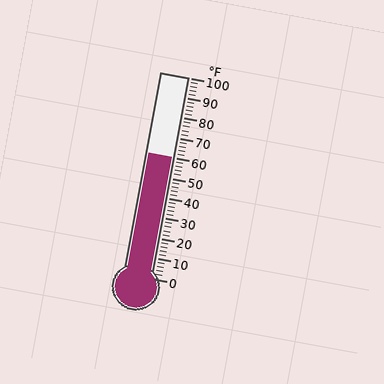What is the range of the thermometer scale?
The thermometer scale ranges from 0°F to 100°F.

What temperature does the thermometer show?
The thermometer shows approximately 60°F.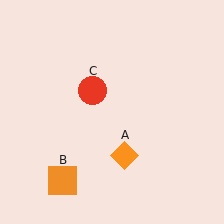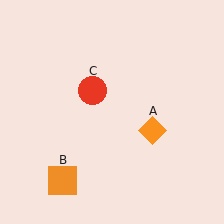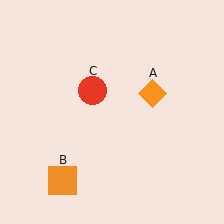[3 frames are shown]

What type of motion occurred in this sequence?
The orange diamond (object A) rotated counterclockwise around the center of the scene.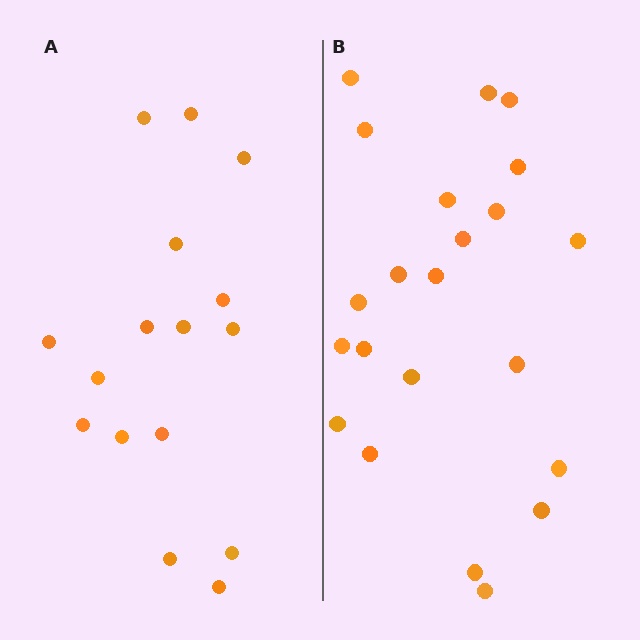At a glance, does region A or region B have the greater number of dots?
Region B (the right region) has more dots.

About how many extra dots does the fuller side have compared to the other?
Region B has about 6 more dots than region A.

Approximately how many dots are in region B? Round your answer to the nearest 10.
About 20 dots. (The exact count is 22, which rounds to 20.)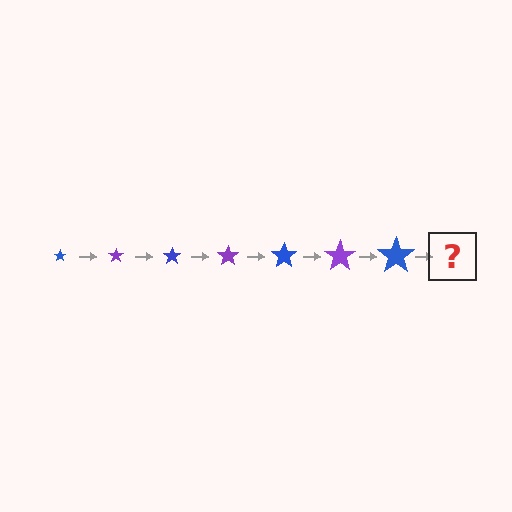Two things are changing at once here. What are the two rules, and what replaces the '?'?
The two rules are that the star grows larger each step and the color cycles through blue and purple. The '?' should be a purple star, larger than the previous one.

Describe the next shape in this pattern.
It should be a purple star, larger than the previous one.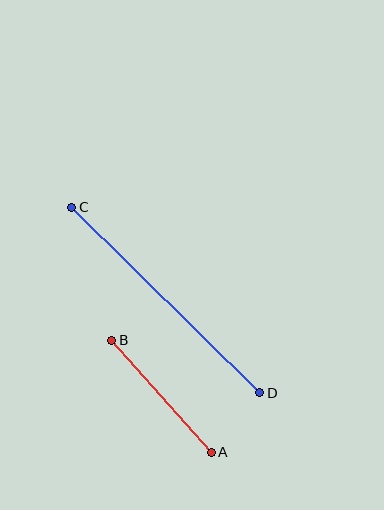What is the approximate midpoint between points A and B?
The midpoint is at approximately (162, 396) pixels.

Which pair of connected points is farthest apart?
Points C and D are farthest apart.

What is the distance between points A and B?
The distance is approximately 150 pixels.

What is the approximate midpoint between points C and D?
The midpoint is at approximately (166, 300) pixels.